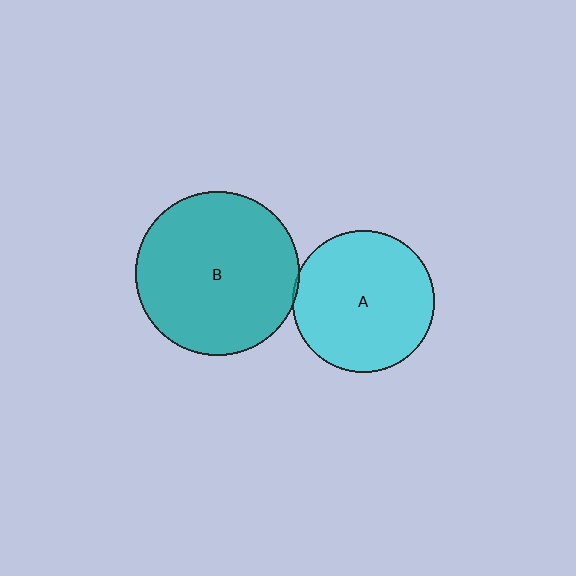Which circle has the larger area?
Circle B (teal).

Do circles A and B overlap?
Yes.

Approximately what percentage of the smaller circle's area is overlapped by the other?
Approximately 5%.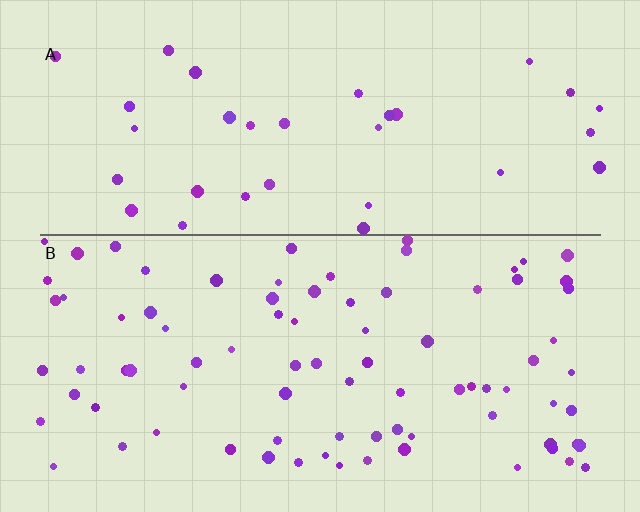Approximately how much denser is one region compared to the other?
Approximately 2.5× — region B over region A.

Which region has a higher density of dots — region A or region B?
B (the bottom).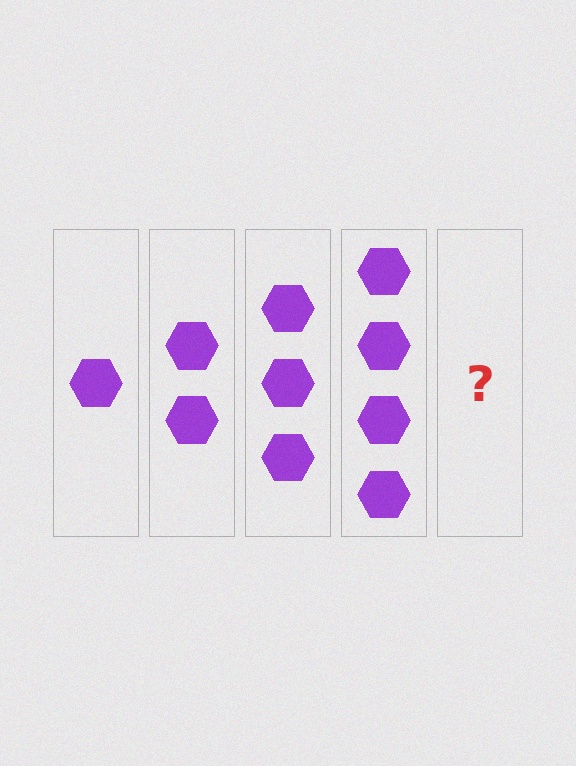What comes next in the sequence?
The next element should be 5 hexagons.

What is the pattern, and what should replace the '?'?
The pattern is that each step adds one more hexagon. The '?' should be 5 hexagons.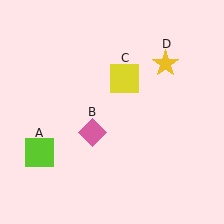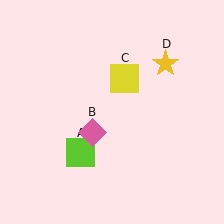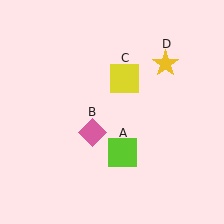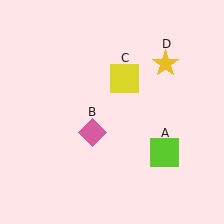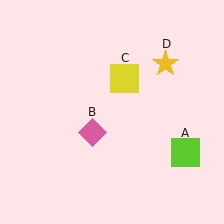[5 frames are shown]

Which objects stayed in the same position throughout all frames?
Pink diamond (object B) and yellow square (object C) and yellow star (object D) remained stationary.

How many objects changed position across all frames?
1 object changed position: lime square (object A).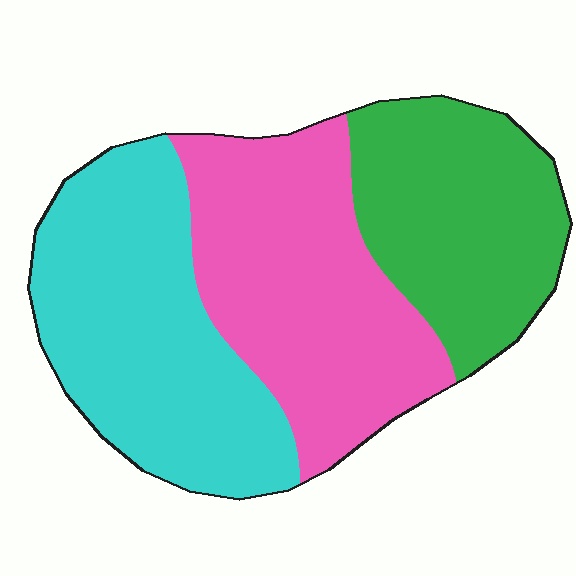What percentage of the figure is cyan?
Cyan covers roughly 35% of the figure.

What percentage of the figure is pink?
Pink covers roughly 35% of the figure.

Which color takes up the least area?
Green, at roughly 30%.